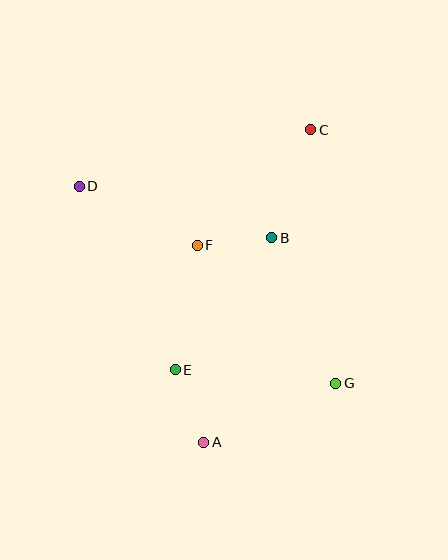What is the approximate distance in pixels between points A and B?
The distance between A and B is approximately 216 pixels.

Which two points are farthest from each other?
Points A and C are farthest from each other.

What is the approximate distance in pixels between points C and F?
The distance between C and F is approximately 162 pixels.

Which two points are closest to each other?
Points B and F are closest to each other.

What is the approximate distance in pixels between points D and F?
The distance between D and F is approximately 132 pixels.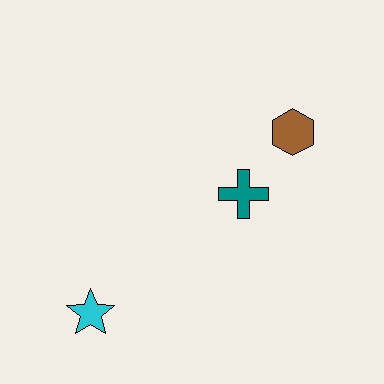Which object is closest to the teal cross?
The brown hexagon is closest to the teal cross.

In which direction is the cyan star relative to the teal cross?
The cyan star is to the left of the teal cross.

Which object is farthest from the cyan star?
The brown hexagon is farthest from the cyan star.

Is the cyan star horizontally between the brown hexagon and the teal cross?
No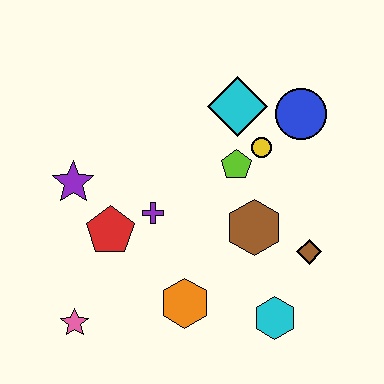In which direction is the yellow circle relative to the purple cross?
The yellow circle is to the right of the purple cross.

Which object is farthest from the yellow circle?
The pink star is farthest from the yellow circle.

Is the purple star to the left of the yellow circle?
Yes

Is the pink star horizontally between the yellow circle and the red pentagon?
No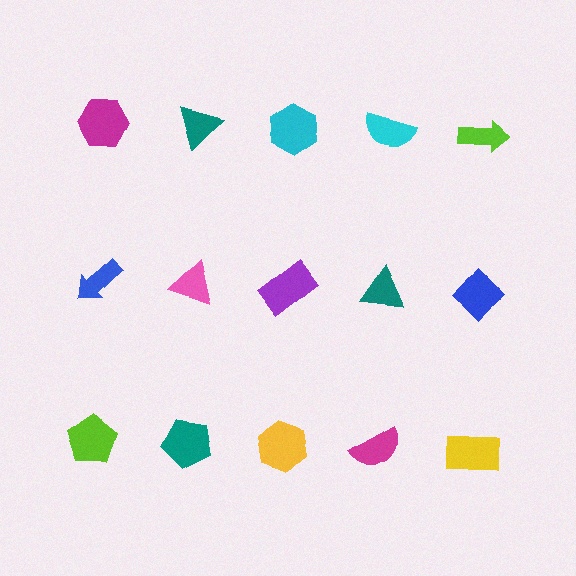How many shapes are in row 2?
5 shapes.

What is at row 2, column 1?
A blue arrow.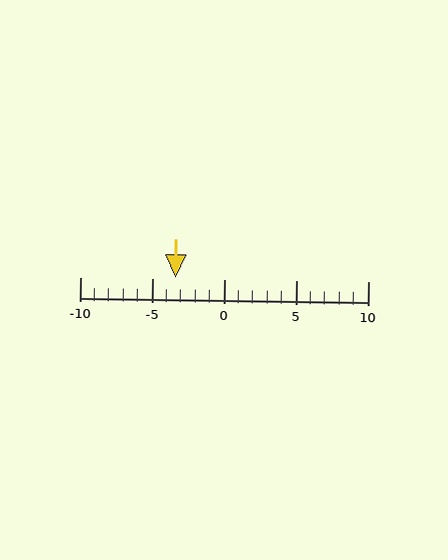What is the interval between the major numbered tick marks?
The major tick marks are spaced 5 units apart.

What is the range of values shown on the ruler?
The ruler shows values from -10 to 10.